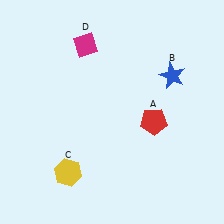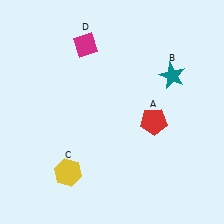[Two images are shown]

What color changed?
The star (B) changed from blue in Image 1 to teal in Image 2.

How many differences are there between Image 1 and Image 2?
There is 1 difference between the two images.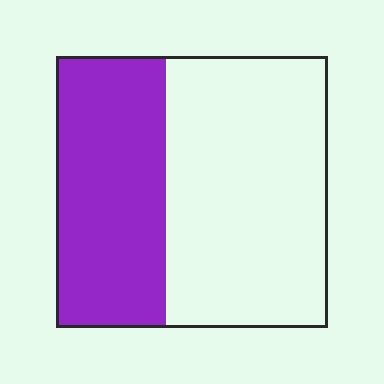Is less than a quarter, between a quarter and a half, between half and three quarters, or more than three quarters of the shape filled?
Between a quarter and a half.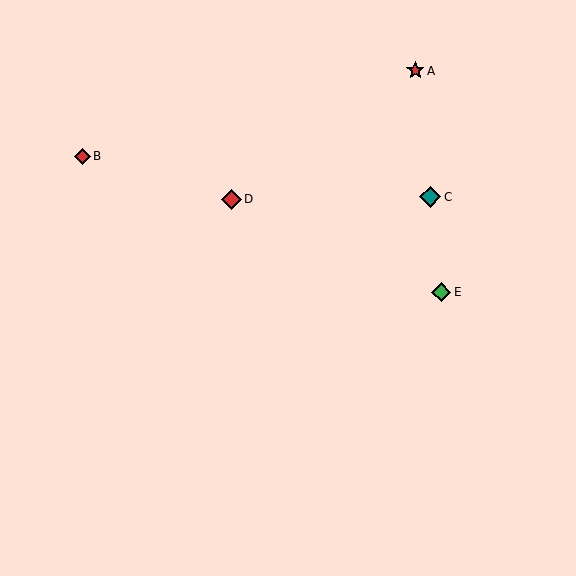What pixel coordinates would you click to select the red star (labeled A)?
Click at (415, 71) to select the red star A.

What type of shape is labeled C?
Shape C is a teal diamond.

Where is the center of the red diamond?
The center of the red diamond is at (83, 156).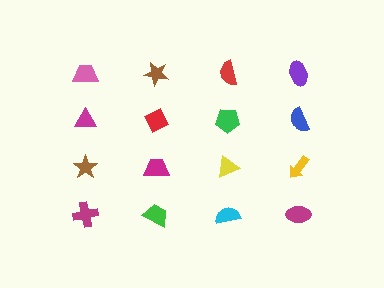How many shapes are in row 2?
4 shapes.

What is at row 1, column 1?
A pink trapezoid.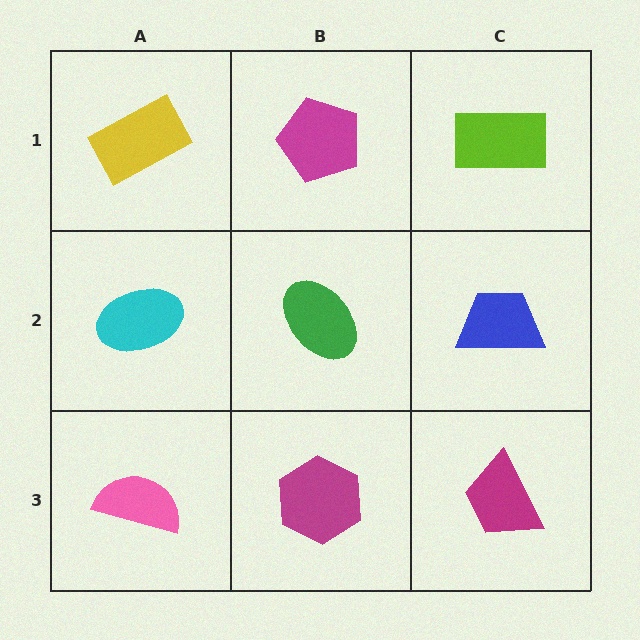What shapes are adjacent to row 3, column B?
A green ellipse (row 2, column B), a pink semicircle (row 3, column A), a magenta trapezoid (row 3, column C).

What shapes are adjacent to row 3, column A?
A cyan ellipse (row 2, column A), a magenta hexagon (row 3, column B).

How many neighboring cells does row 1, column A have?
2.